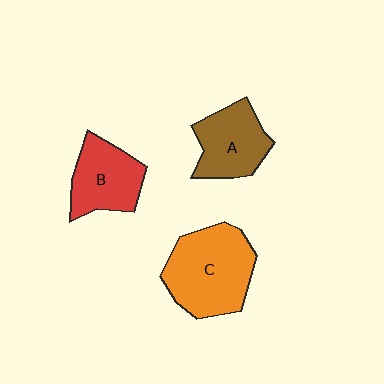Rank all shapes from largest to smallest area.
From largest to smallest: C (orange), B (red), A (brown).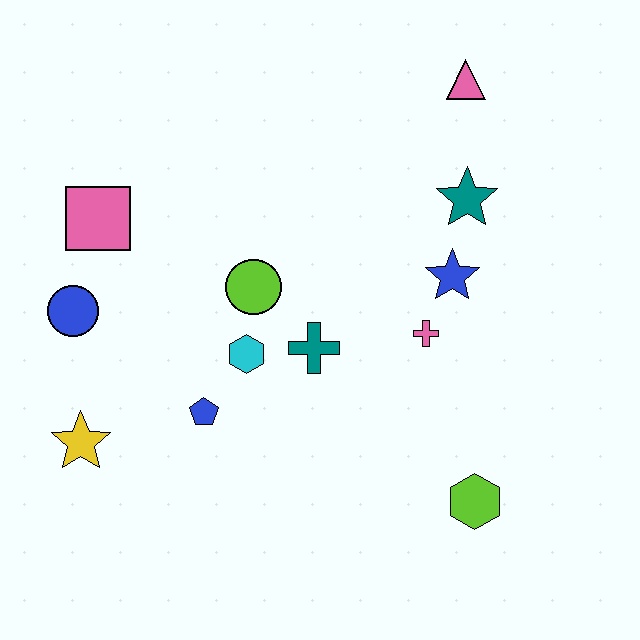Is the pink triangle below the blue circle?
No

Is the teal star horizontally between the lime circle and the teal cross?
No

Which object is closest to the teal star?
The blue star is closest to the teal star.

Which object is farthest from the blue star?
The yellow star is farthest from the blue star.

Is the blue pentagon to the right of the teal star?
No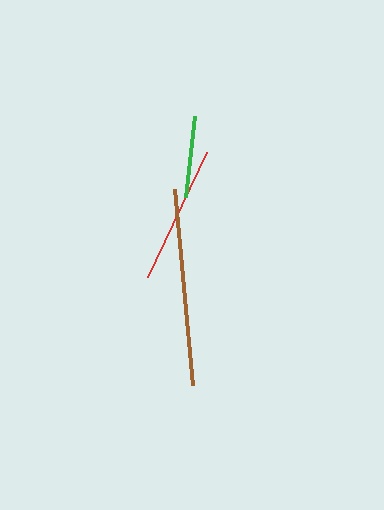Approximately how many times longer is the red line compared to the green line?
The red line is approximately 1.7 times the length of the green line.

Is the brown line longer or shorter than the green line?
The brown line is longer than the green line.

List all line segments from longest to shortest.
From longest to shortest: brown, red, green.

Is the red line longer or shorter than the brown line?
The brown line is longer than the red line.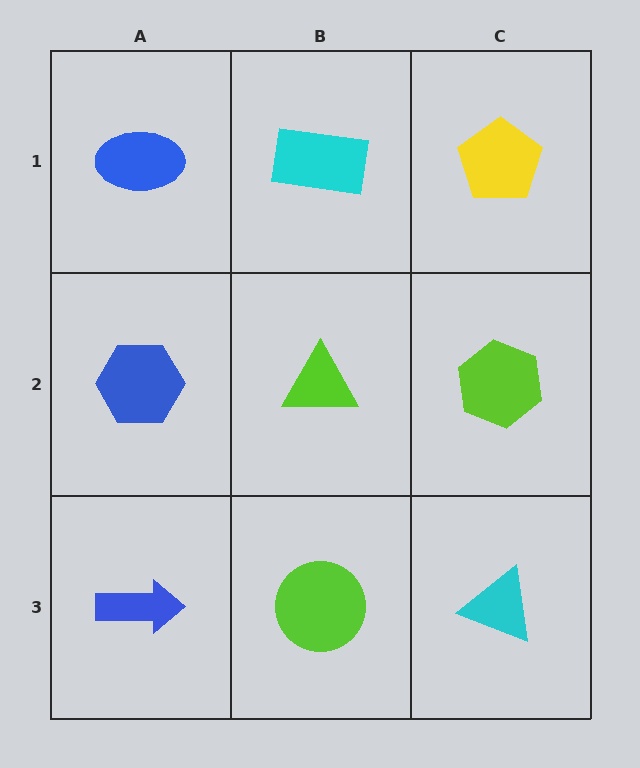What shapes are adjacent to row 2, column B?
A cyan rectangle (row 1, column B), a lime circle (row 3, column B), a blue hexagon (row 2, column A), a lime hexagon (row 2, column C).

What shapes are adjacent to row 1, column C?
A lime hexagon (row 2, column C), a cyan rectangle (row 1, column B).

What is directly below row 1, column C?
A lime hexagon.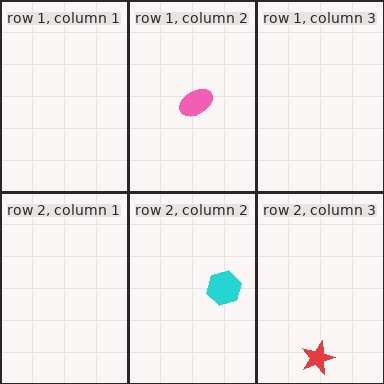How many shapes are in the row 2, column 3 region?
1.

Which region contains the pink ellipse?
The row 1, column 2 region.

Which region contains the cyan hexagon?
The row 2, column 2 region.